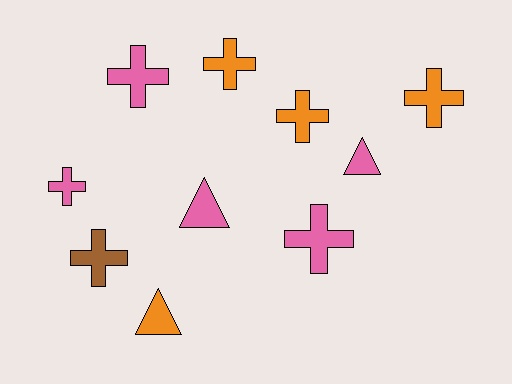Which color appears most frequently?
Pink, with 5 objects.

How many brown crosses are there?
There is 1 brown cross.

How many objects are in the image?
There are 10 objects.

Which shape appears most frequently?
Cross, with 7 objects.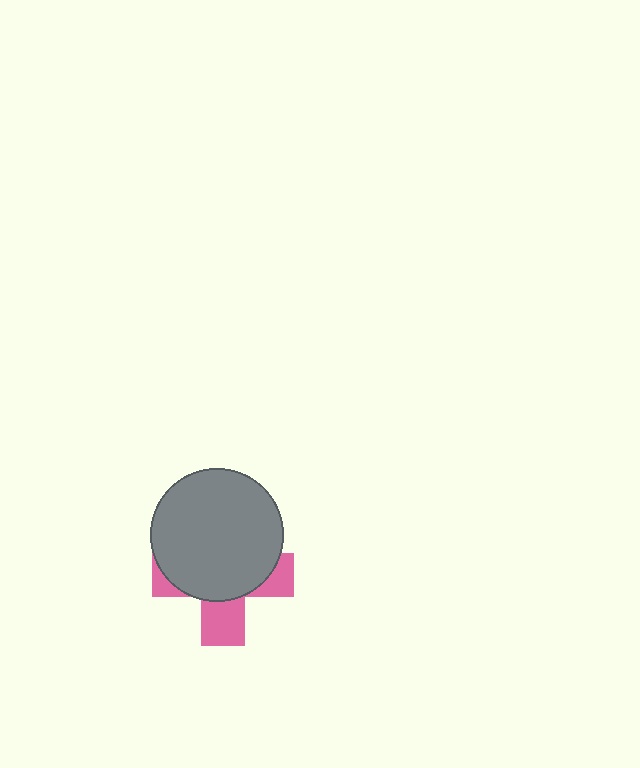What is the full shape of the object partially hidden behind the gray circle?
The partially hidden object is a pink cross.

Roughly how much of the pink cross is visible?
A small part of it is visible (roughly 36%).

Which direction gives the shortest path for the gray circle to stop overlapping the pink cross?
Moving up gives the shortest separation.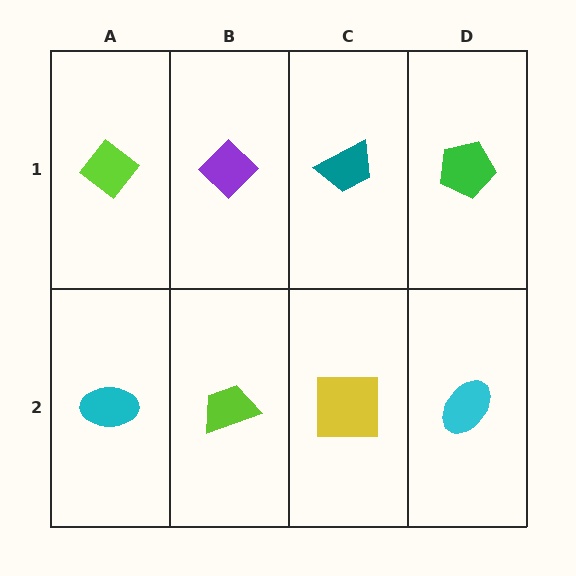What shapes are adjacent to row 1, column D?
A cyan ellipse (row 2, column D), a teal trapezoid (row 1, column C).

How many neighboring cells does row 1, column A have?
2.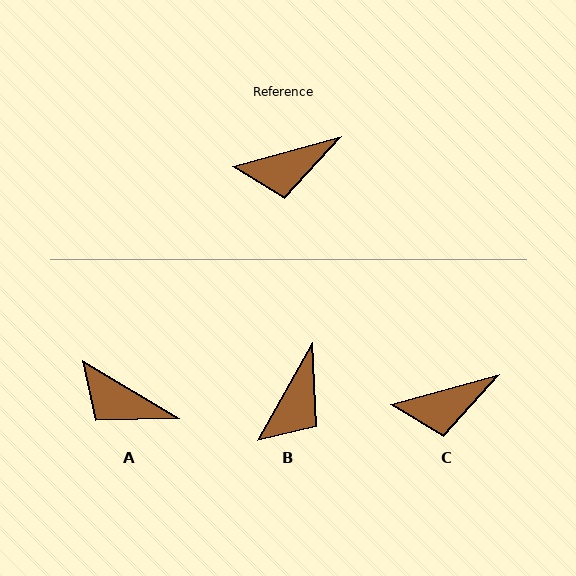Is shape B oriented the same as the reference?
No, it is off by about 45 degrees.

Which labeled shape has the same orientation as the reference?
C.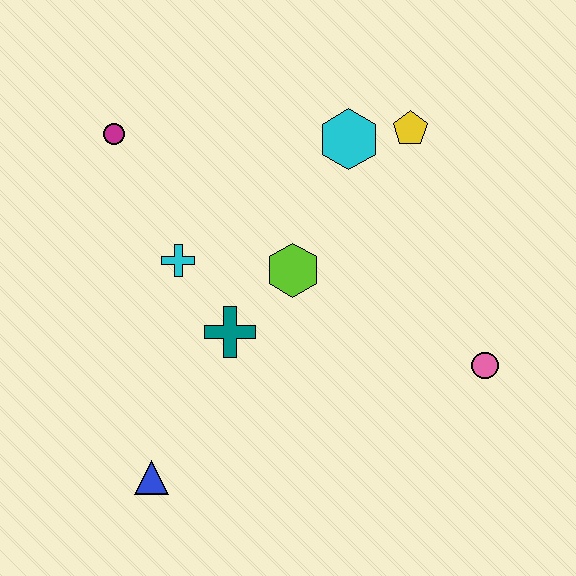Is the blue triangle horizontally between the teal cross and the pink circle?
No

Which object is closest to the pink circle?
The lime hexagon is closest to the pink circle.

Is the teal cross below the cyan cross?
Yes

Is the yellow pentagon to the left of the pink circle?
Yes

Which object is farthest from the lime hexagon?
The blue triangle is farthest from the lime hexagon.